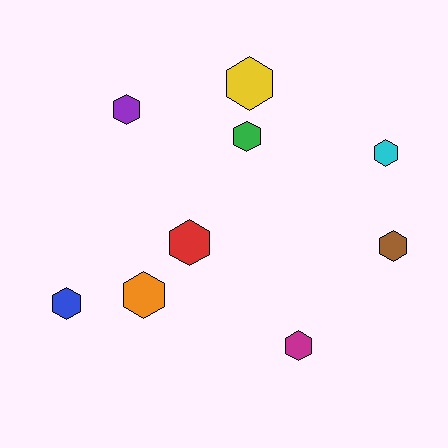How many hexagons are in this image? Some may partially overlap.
There are 9 hexagons.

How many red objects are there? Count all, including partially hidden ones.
There is 1 red object.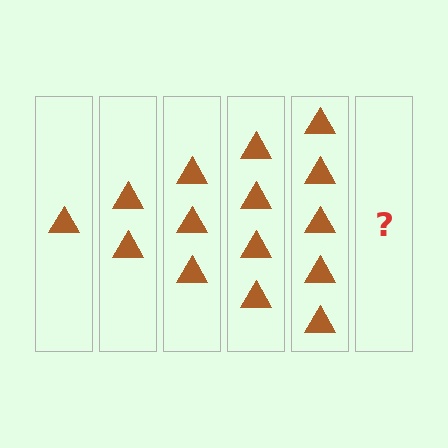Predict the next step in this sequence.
The next step is 6 triangles.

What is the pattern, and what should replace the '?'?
The pattern is that each step adds one more triangle. The '?' should be 6 triangles.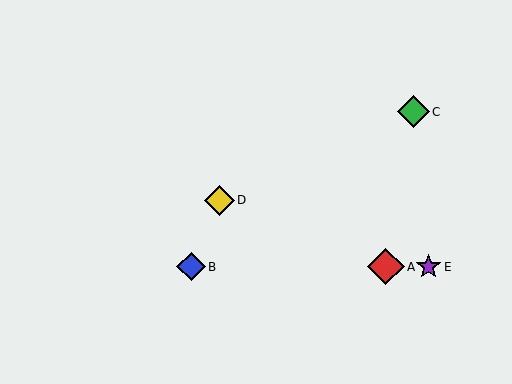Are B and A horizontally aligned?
Yes, both are at y≈267.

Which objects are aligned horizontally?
Objects A, B, E are aligned horizontally.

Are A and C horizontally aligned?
No, A is at y≈267 and C is at y≈112.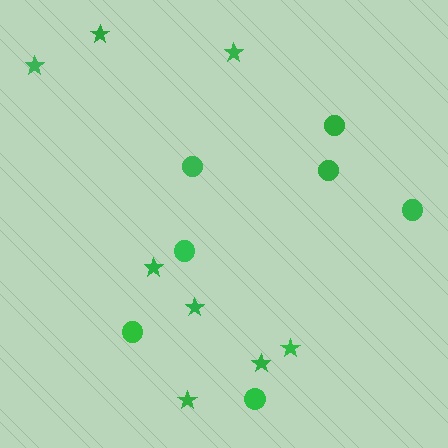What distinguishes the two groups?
There are 2 groups: one group of stars (8) and one group of circles (7).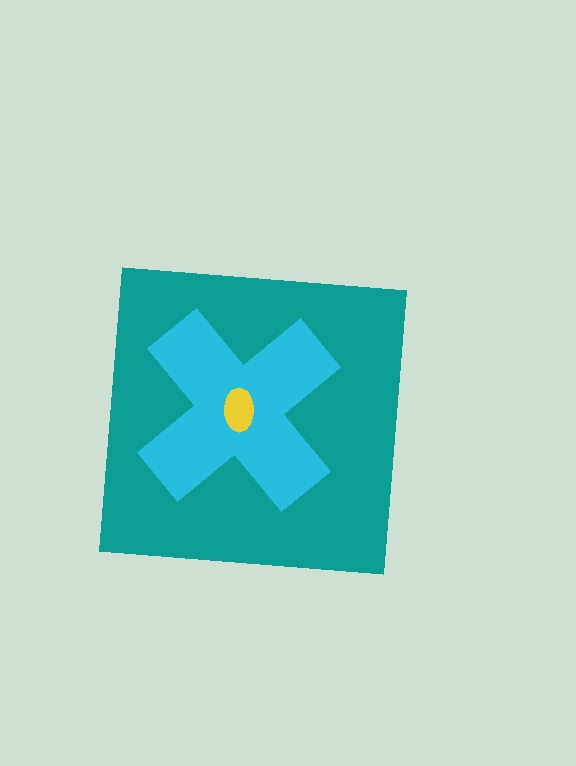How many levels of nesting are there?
3.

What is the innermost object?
The yellow ellipse.